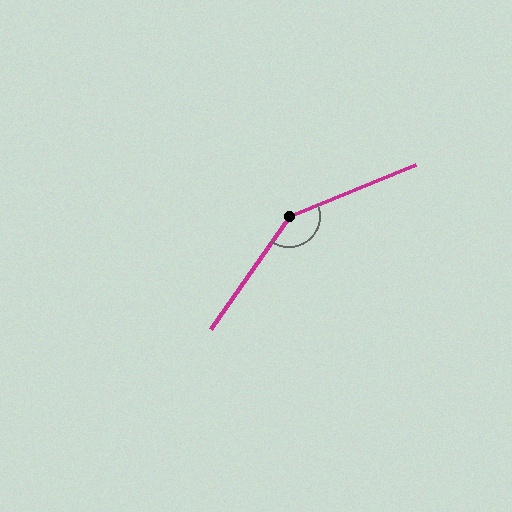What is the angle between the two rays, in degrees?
Approximately 147 degrees.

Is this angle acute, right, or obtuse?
It is obtuse.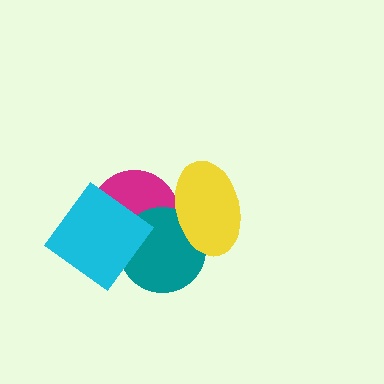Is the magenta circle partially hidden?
Yes, it is partially covered by another shape.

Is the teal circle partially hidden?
Yes, it is partially covered by another shape.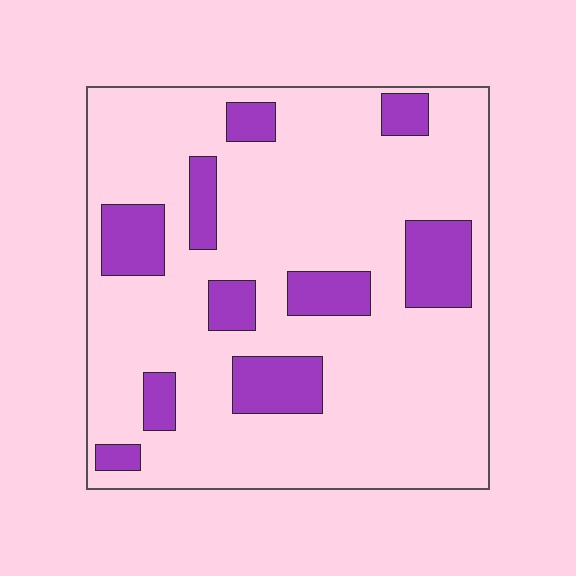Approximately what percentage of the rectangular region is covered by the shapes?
Approximately 20%.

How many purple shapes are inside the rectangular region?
10.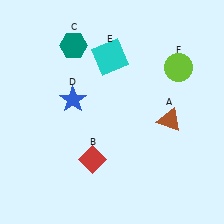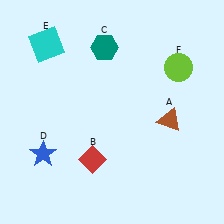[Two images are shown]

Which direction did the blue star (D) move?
The blue star (D) moved down.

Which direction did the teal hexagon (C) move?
The teal hexagon (C) moved right.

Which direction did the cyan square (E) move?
The cyan square (E) moved left.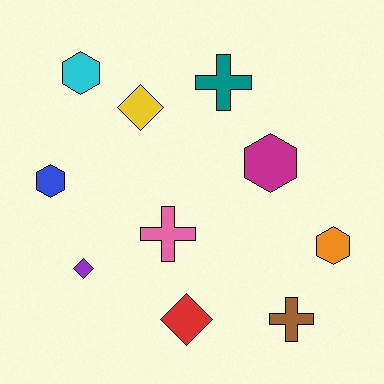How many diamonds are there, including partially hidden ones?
There are 3 diamonds.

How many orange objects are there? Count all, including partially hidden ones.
There is 1 orange object.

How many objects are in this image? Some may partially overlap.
There are 10 objects.